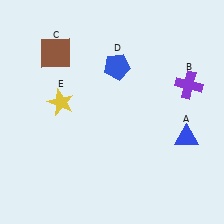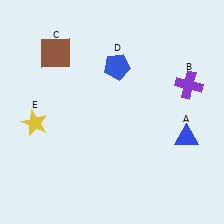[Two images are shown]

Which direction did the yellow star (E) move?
The yellow star (E) moved left.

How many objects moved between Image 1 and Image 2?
1 object moved between the two images.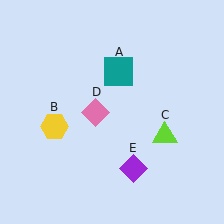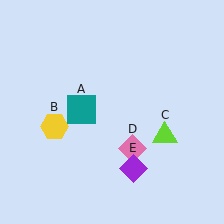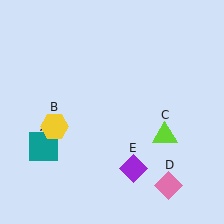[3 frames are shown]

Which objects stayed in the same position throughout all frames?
Yellow hexagon (object B) and lime triangle (object C) and purple diamond (object E) remained stationary.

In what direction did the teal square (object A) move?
The teal square (object A) moved down and to the left.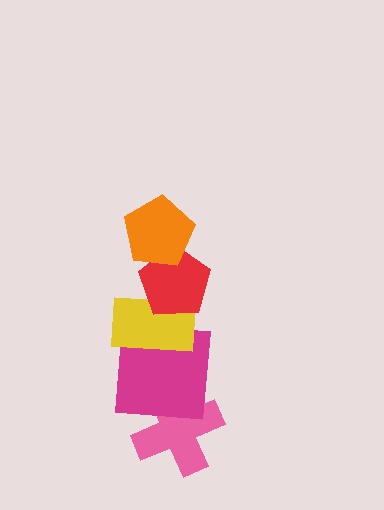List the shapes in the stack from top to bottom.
From top to bottom: the orange pentagon, the red pentagon, the yellow rectangle, the magenta square, the pink cross.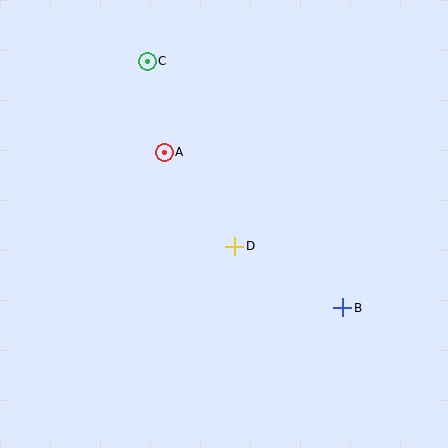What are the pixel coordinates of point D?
Point D is at (235, 246).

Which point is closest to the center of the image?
Point D at (235, 246) is closest to the center.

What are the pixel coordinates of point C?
Point C is at (147, 61).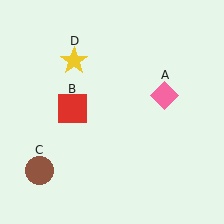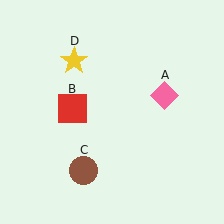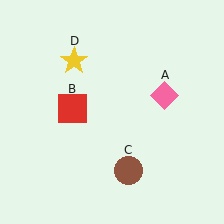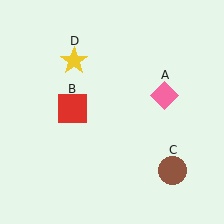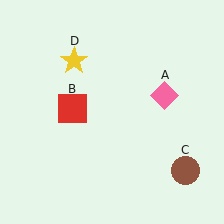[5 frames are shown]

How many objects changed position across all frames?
1 object changed position: brown circle (object C).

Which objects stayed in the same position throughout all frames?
Pink diamond (object A) and red square (object B) and yellow star (object D) remained stationary.